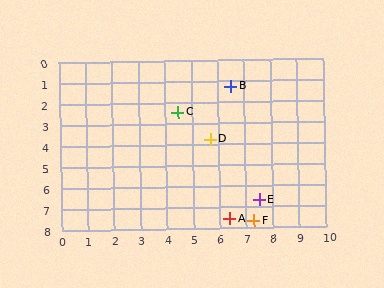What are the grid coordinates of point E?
Point E is at approximately (7.5, 6.7).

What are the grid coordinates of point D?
Point D is at approximately (5.7, 3.8).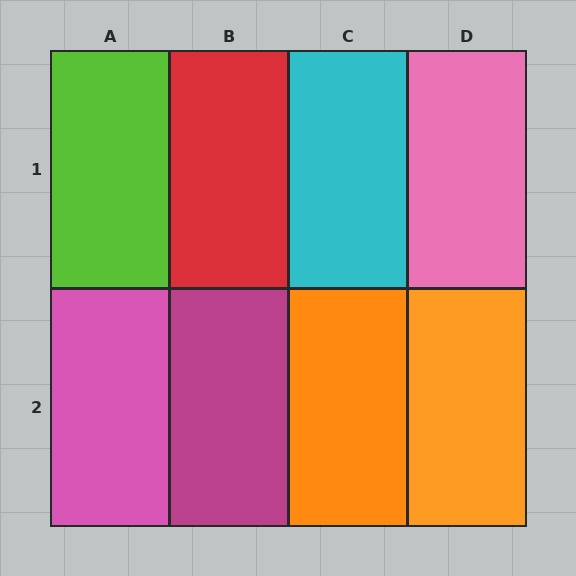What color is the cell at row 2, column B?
Magenta.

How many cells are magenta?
1 cell is magenta.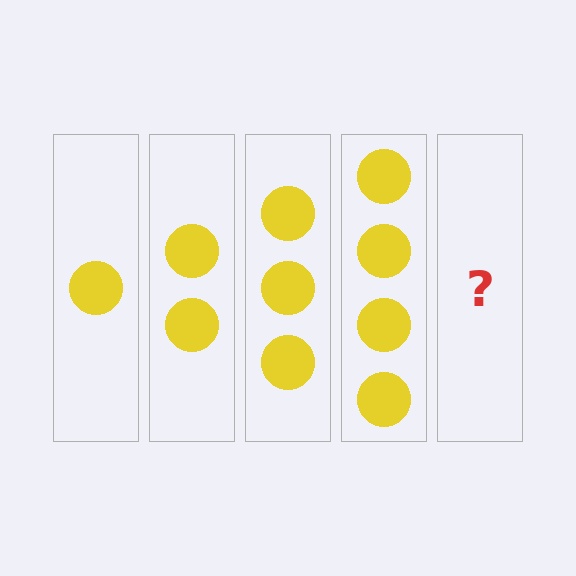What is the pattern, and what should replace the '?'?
The pattern is that each step adds one more circle. The '?' should be 5 circles.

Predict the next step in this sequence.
The next step is 5 circles.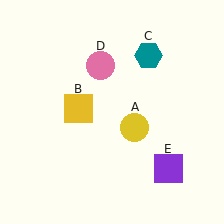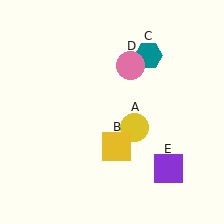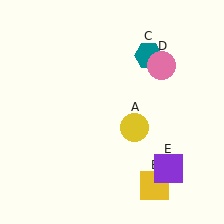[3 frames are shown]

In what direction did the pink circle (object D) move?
The pink circle (object D) moved right.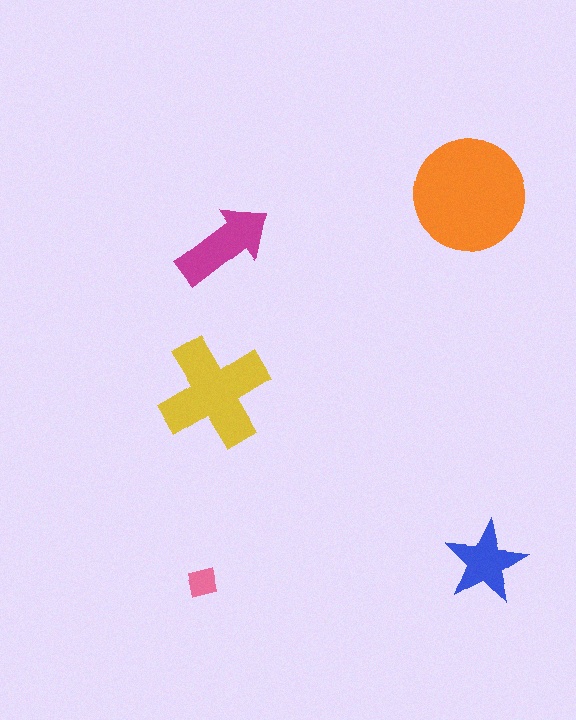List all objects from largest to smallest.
The orange circle, the yellow cross, the magenta arrow, the blue star, the pink square.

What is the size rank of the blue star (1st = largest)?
4th.